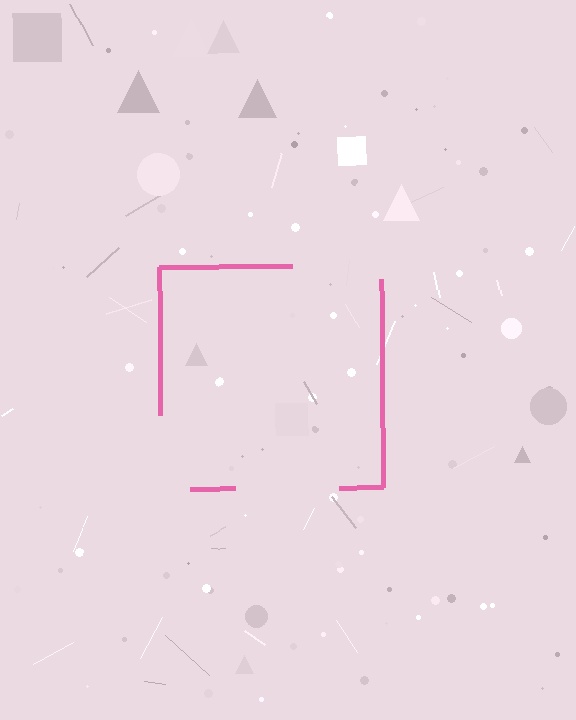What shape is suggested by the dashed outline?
The dashed outline suggests a square.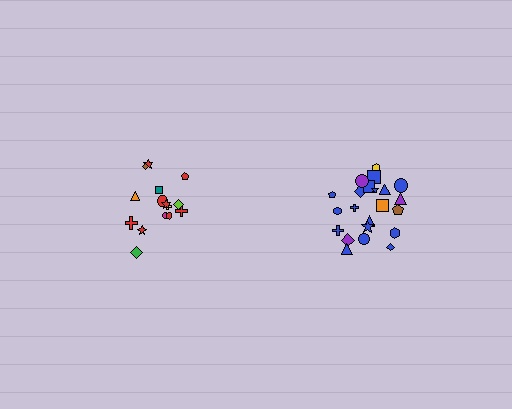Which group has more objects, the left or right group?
The right group.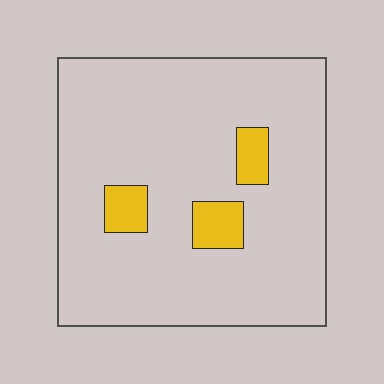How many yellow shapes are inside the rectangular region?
3.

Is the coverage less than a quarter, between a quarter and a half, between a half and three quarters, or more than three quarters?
Less than a quarter.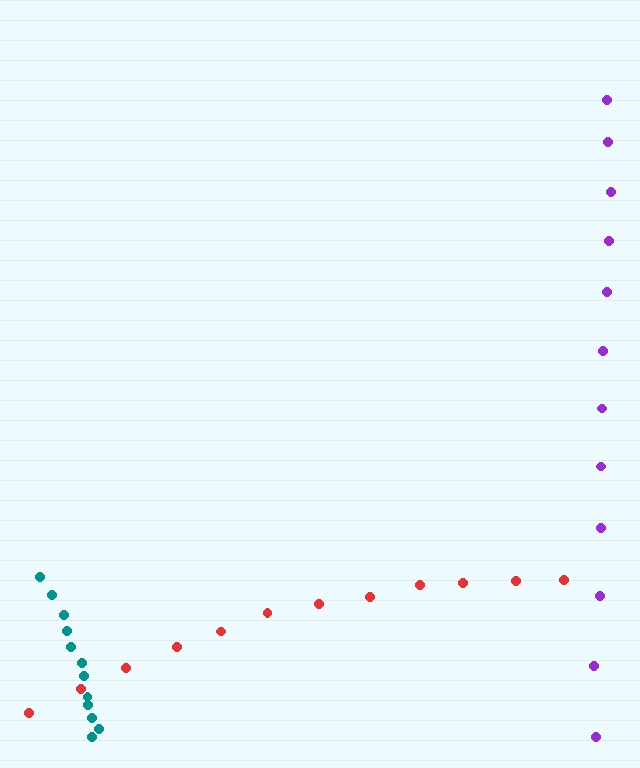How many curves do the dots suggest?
There are 3 distinct paths.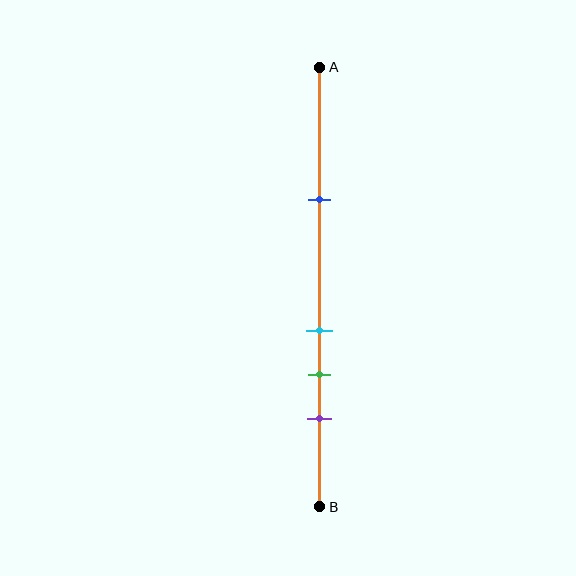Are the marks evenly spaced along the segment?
No, the marks are not evenly spaced.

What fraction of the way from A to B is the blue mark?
The blue mark is approximately 30% (0.3) of the way from A to B.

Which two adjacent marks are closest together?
The cyan and green marks are the closest adjacent pair.